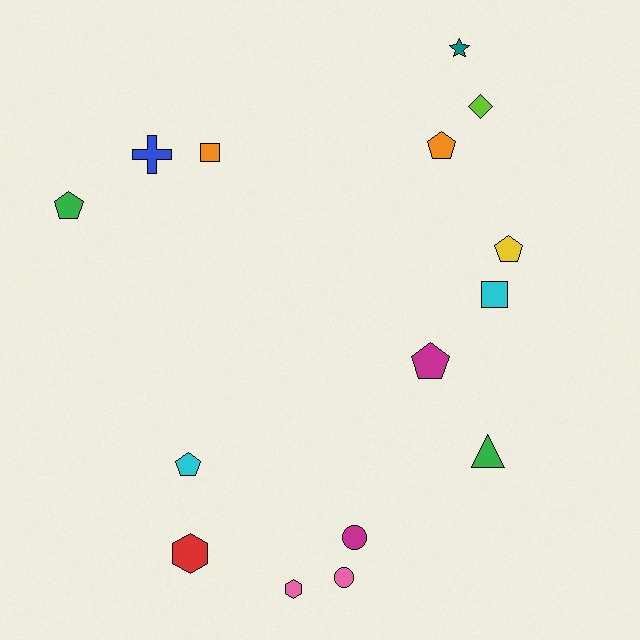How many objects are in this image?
There are 15 objects.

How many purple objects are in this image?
There are no purple objects.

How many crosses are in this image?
There is 1 cross.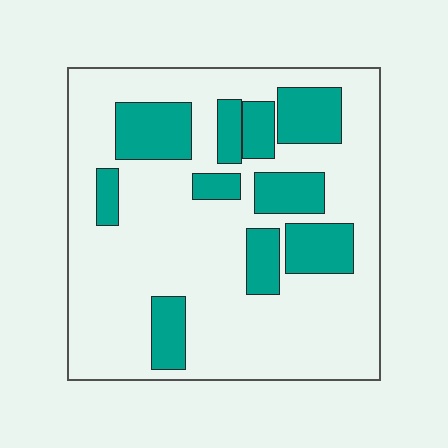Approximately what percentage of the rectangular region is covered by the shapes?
Approximately 25%.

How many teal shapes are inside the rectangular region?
10.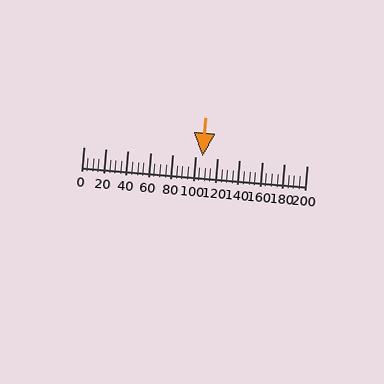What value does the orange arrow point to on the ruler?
The orange arrow points to approximately 106.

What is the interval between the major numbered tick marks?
The major tick marks are spaced 20 units apart.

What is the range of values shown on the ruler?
The ruler shows values from 0 to 200.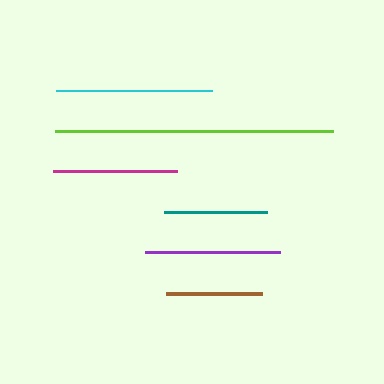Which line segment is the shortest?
The brown line is the shortest at approximately 96 pixels.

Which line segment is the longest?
The lime line is the longest at approximately 279 pixels.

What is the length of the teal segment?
The teal segment is approximately 103 pixels long.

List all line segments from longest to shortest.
From longest to shortest: lime, cyan, purple, magenta, teal, brown.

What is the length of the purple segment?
The purple segment is approximately 135 pixels long.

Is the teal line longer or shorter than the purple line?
The purple line is longer than the teal line.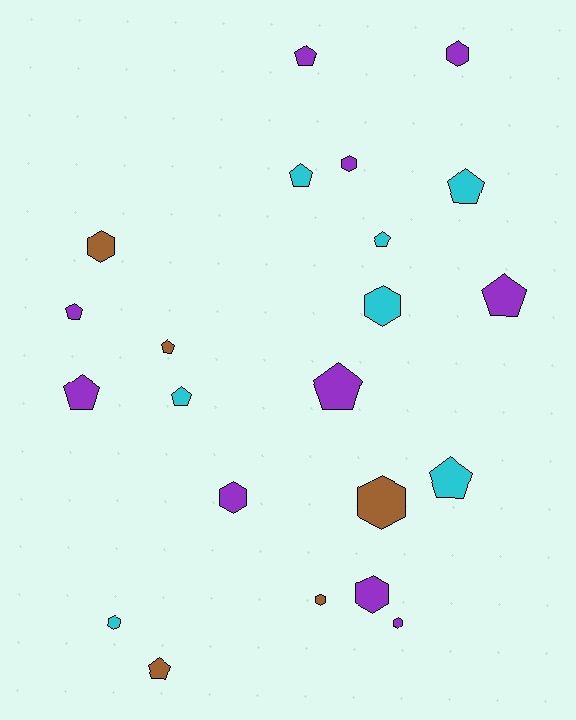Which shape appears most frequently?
Pentagon, with 12 objects.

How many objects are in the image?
There are 22 objects.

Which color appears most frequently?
Purple, with 10 objects.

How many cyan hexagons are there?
There are 2 cyan hexagons.